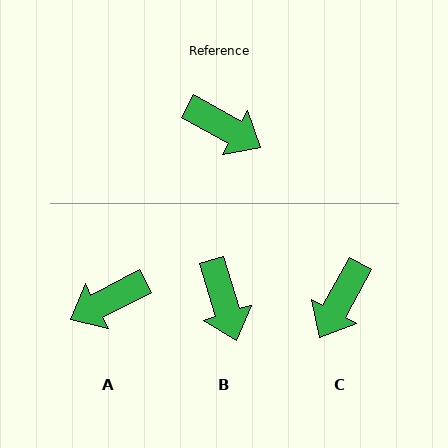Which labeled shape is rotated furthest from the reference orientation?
A, about 124 degrees away.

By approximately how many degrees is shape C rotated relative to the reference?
Approximately 89 degrees clockwise.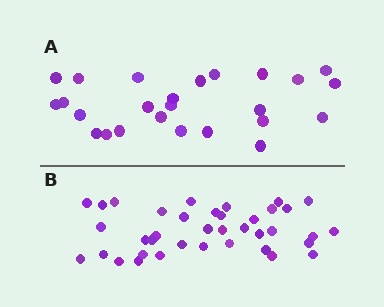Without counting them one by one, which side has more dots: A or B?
Region B (the bottom region) has more dots.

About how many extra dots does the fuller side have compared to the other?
Region B has approximately 15 more dots than region A.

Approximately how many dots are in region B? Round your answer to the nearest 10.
About 40 dots. (The exact count is 38, which rounds to 40.)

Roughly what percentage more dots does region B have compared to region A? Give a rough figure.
About 50% more.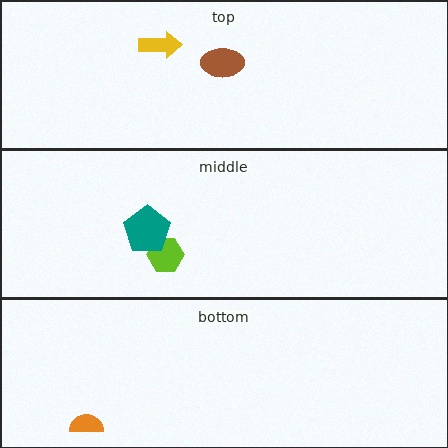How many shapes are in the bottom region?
1.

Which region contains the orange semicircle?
The bottom region.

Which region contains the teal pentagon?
The middle region.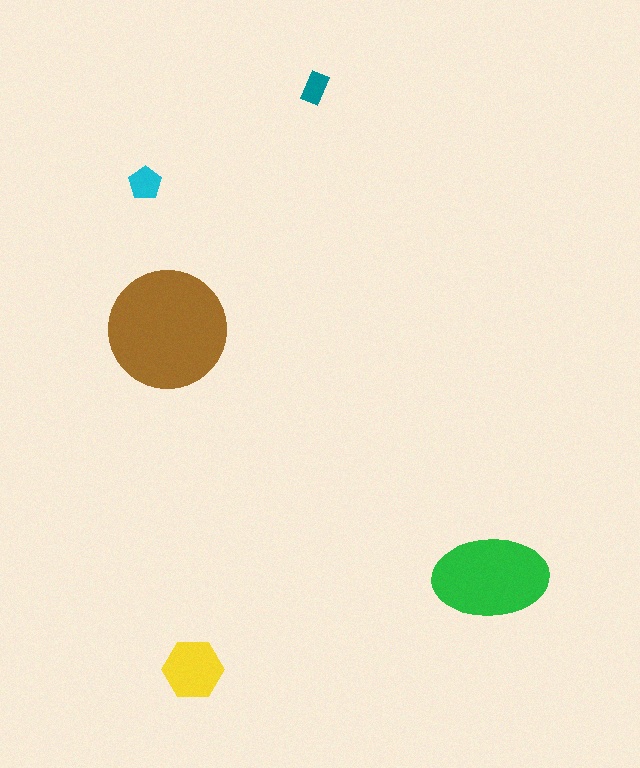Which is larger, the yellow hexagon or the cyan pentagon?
The yellow hexagon.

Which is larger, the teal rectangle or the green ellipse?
The green ellipse.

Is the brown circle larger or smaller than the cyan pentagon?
Larger.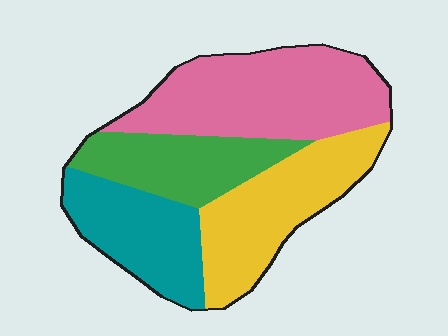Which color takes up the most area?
Pink, at roughly 35%.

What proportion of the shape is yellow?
Yellow takes up about one quarter (1/4) of the shape.